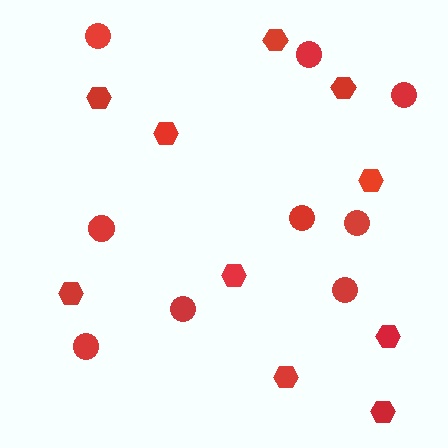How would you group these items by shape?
There are 2 groups: one group of hexagons (10) and one group of circles (9).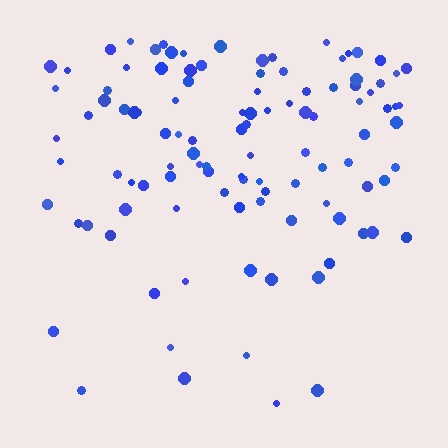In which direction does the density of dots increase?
From bottom to top, with the top side densest.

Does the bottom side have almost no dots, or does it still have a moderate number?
Still a moderate number, just noticeably fewer than the top.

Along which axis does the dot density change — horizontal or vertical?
Vertical.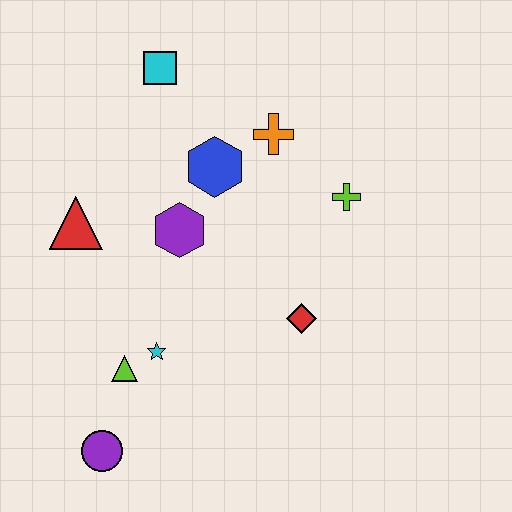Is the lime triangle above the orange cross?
No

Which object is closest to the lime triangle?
The cyan star is closest to the lime triangle.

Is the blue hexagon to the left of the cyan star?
No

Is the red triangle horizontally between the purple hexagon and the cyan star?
No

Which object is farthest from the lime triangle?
The cyan square is farthest from the lime triangle.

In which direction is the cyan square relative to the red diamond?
The cyan square is above the red diamond.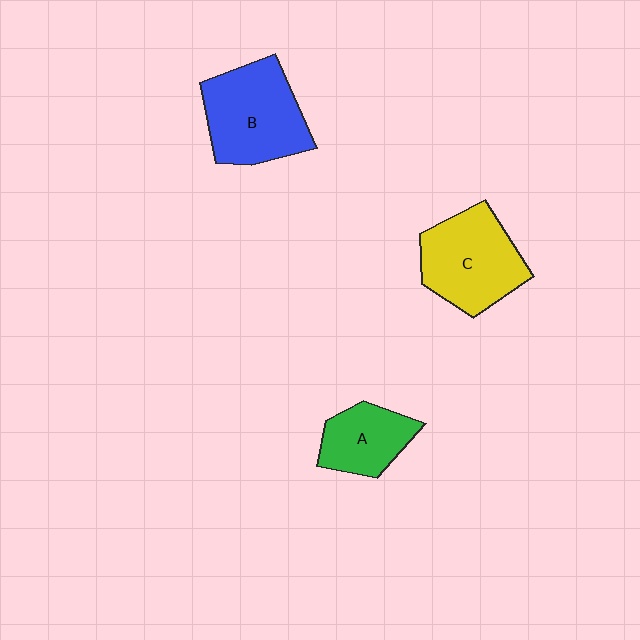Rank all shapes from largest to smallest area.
From largest to smallest: B (blue), C (yellow), A (green).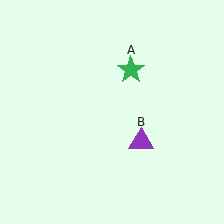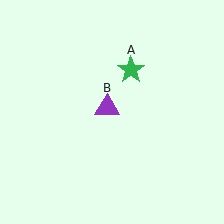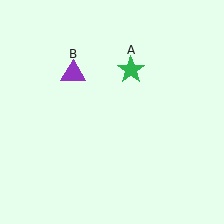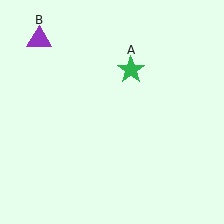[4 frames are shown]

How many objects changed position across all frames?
1 object changed position: purple triangle (object B).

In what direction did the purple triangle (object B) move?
The purple triangle (object B) moved up and to the left.